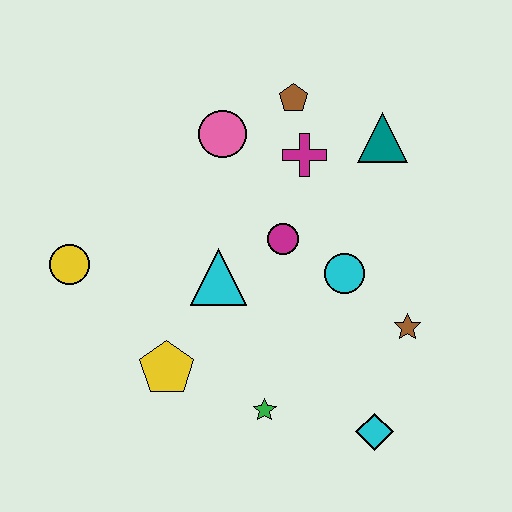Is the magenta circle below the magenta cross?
Yes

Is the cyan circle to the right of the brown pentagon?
Yes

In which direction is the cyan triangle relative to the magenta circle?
The cyan triangle is to the left of the magenta circle.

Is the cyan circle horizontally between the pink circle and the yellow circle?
No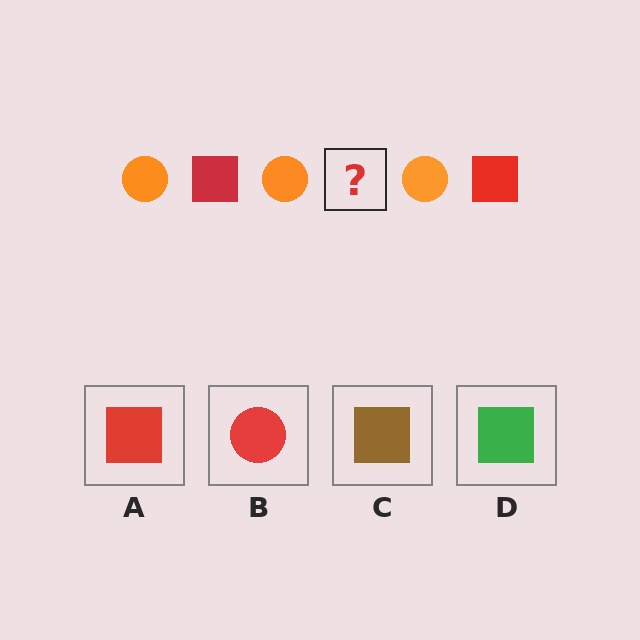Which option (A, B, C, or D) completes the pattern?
A.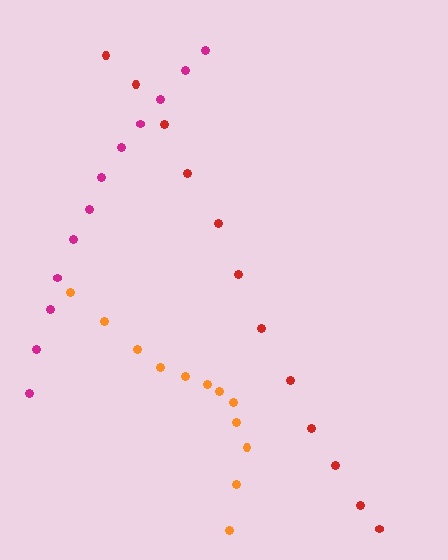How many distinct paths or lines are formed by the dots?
There are 3 distinct paths.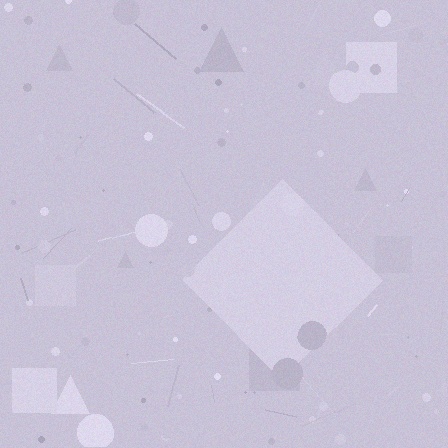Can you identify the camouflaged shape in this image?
The camouflaged shape is a diamond.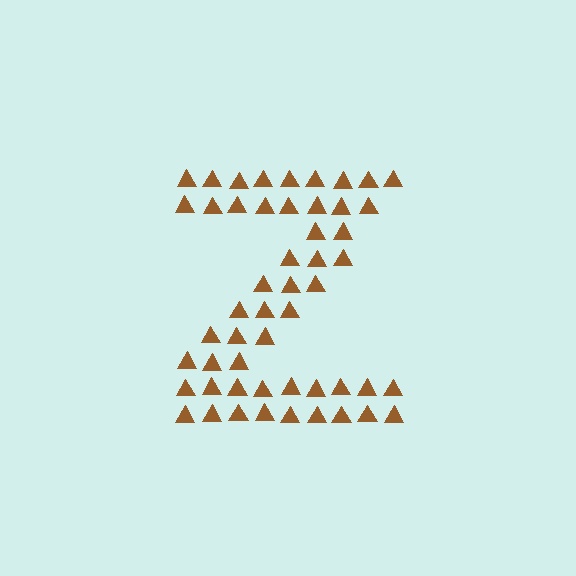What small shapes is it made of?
It is made of small triangles.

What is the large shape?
The large shape is the letter Z.